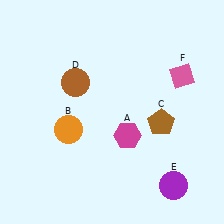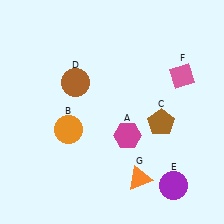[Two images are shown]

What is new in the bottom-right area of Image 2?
An orange triangle (G) was added in the bottom-right area of Image 2.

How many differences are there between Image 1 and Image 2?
There is 1 difference between the two images.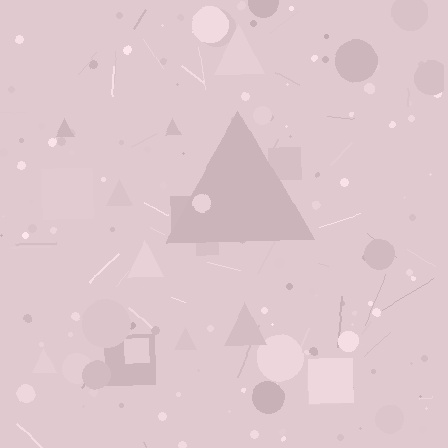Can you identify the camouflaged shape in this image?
The camouflaged shape is a triangle.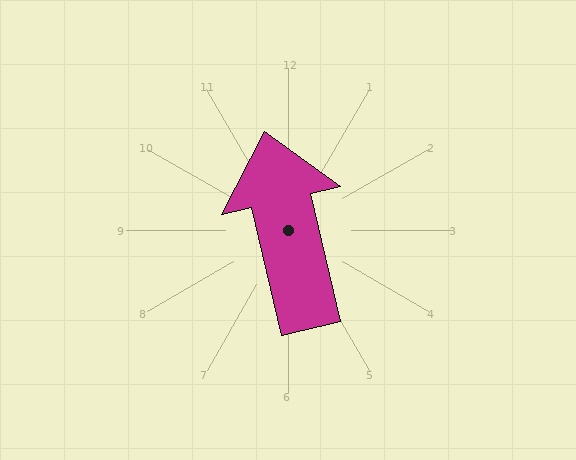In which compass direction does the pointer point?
North.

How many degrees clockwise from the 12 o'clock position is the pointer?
Approximately 347 degrees.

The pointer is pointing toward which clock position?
Roughly 12 o'clock.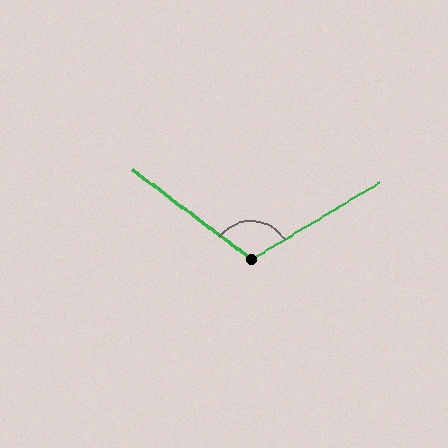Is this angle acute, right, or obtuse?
It is obtuse.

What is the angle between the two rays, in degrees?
Approximately 112 degrees.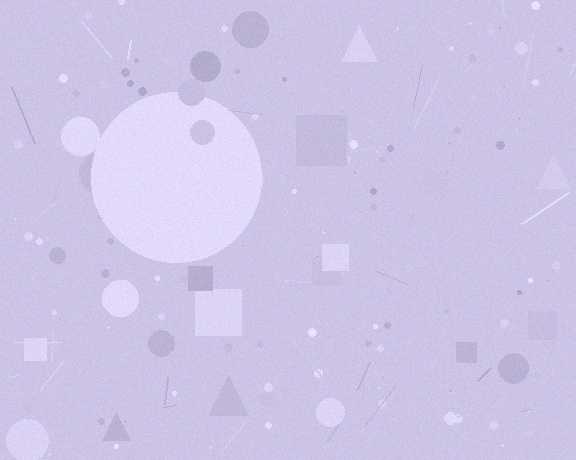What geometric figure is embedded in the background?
A circle is embedded in the background.